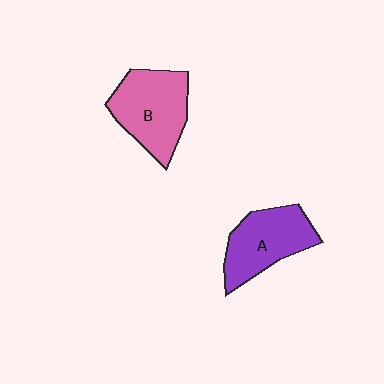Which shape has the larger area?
Shape B (pink).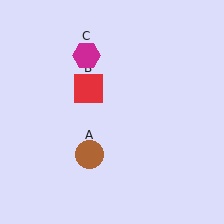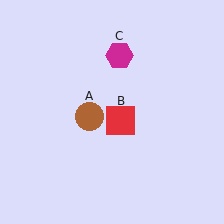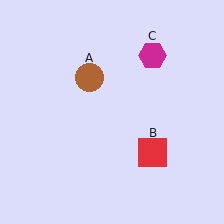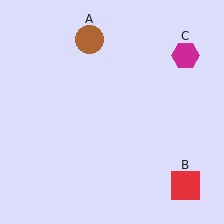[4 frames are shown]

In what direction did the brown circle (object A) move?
The brown circle (object A) moved up.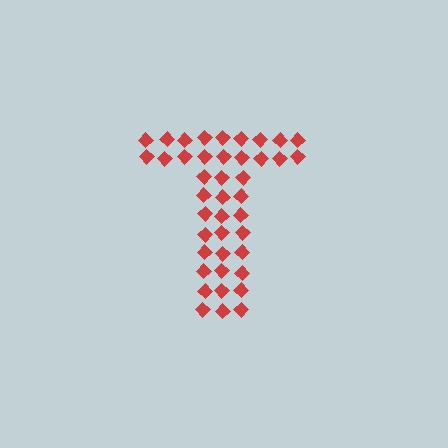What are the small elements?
The small elements are diamonds.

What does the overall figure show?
The overall figure shows the letter T.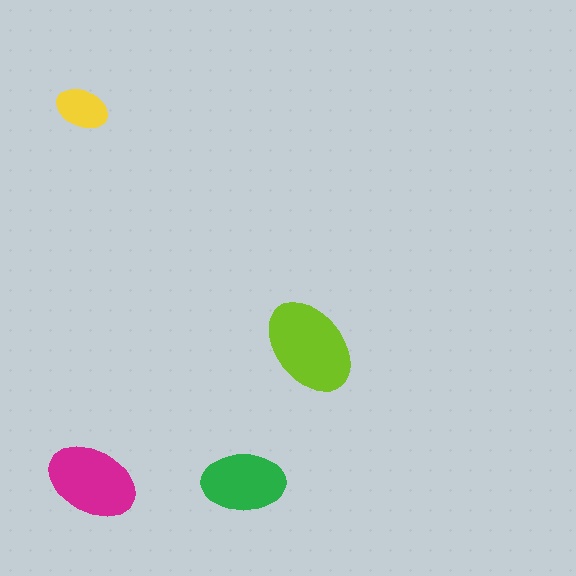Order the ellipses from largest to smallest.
the lime one, the magenta one, the green one, the yellow one.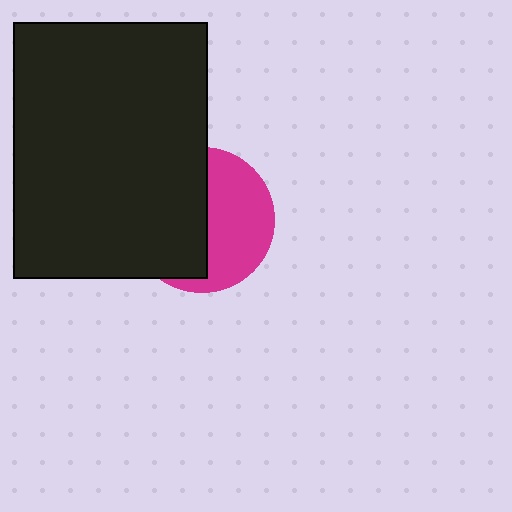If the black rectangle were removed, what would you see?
You would see the complete magenta circle.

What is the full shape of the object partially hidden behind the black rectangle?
The partially hidden object is a magenta circle.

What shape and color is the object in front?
The object in front is a black rectangle.